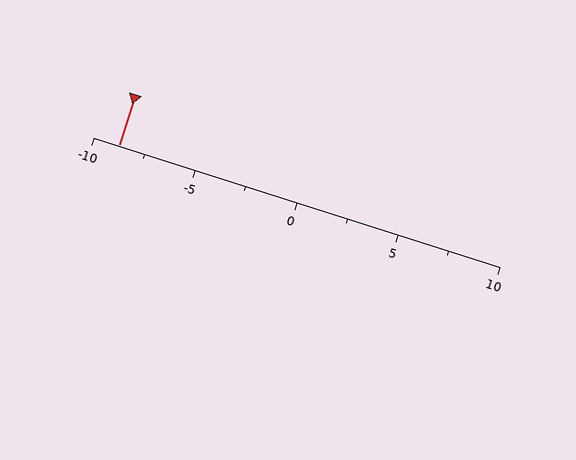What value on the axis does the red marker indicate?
The marker indicates approximately -8.8.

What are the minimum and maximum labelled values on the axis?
The axis runs from -10 to 10.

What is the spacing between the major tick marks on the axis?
The major ticks are spaced 5 apart.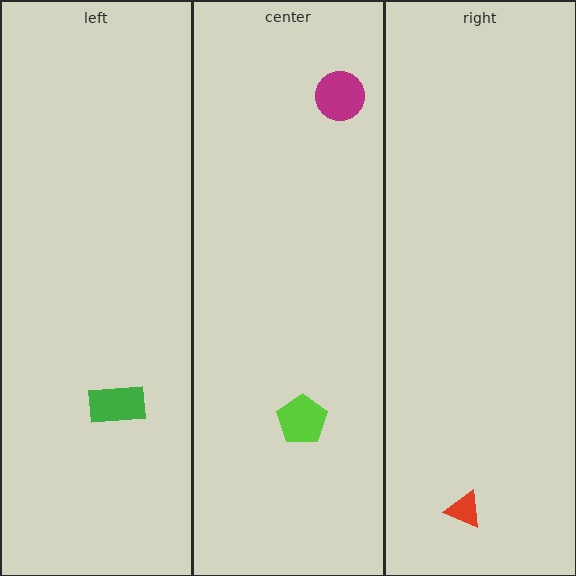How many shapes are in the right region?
1.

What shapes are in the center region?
The lime pentagon, the magenta circle.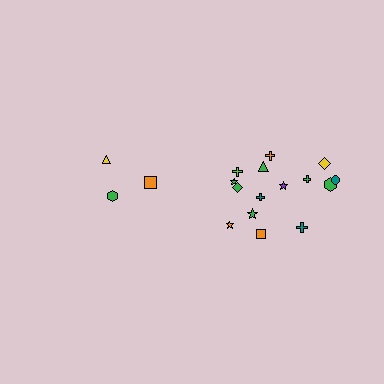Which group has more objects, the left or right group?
The right group.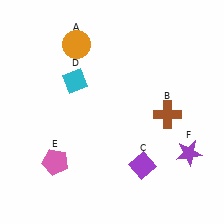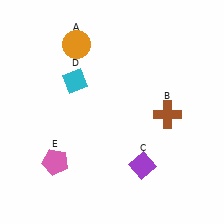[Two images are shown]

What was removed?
The purple star (F) was removed in Image 2.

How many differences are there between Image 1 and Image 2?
There is 1 difference between the two images.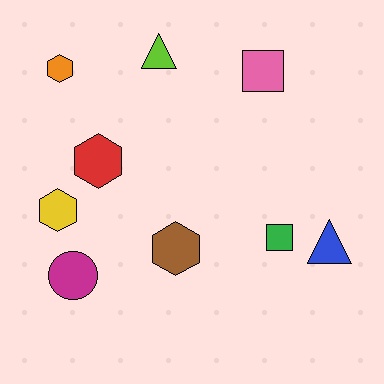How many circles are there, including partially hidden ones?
There is 1 circle.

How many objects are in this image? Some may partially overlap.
There are 9 objects.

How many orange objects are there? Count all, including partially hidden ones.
There is 1 orange object.